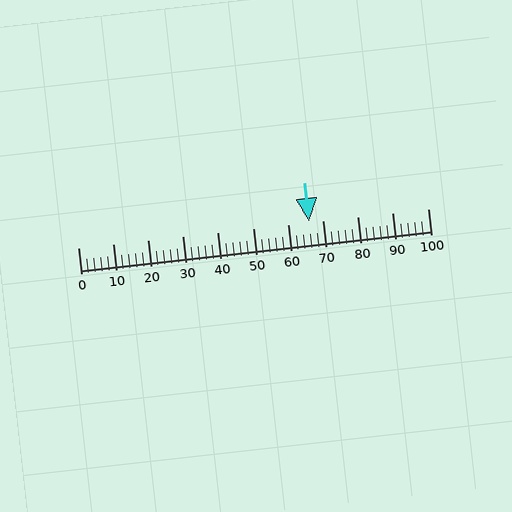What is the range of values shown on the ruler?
The ruler shows values from 0 to 100.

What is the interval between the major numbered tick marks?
The major tick marks are spaced 10 units apart.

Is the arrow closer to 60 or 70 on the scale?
The arrow is closer to 70.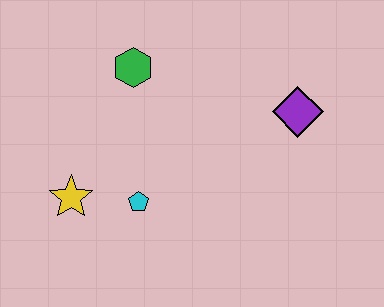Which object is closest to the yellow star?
The cyan pentagon is closest to the yellow star.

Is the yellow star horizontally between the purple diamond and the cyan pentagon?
No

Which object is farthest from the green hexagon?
The purple diamond is farthest from the green hexagon.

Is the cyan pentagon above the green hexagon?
No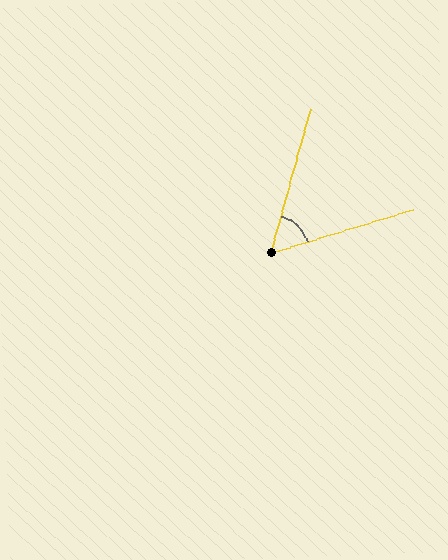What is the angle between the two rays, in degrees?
Approximately 57 degrees.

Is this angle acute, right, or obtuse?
It is acute.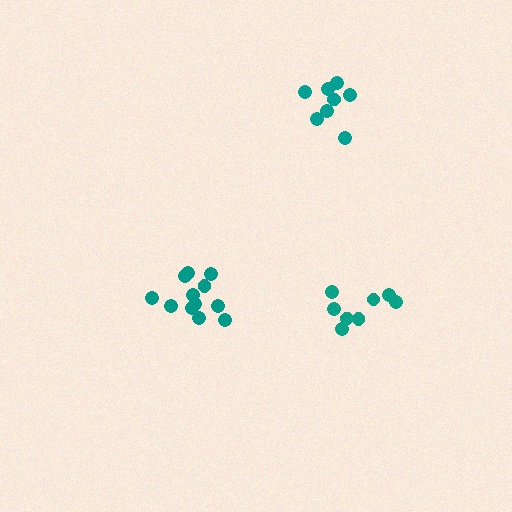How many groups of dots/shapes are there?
There are 3 groups.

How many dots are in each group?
Group 1: 12 dots, Group 2: 8 dots, Group 3: 8 dots (28 total).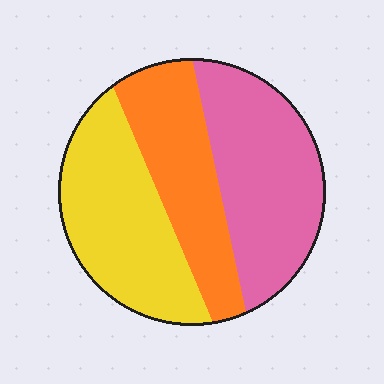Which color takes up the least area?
Orange, at roughly 30%.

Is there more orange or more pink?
Pink.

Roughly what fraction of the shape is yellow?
Yellow takes up between a quarter and a half of the shape.